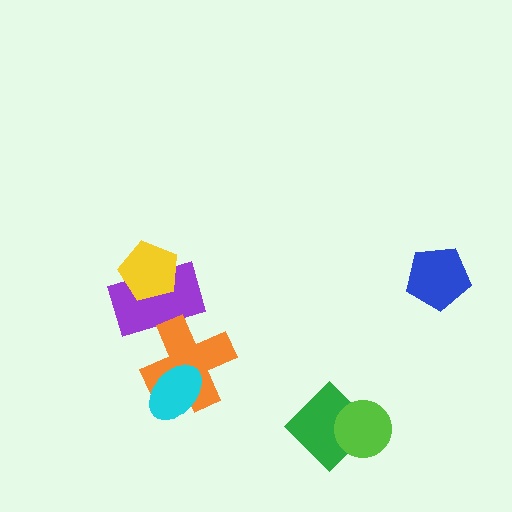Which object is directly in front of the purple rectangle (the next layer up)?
The yellow pentagon is directly in front of the purple rectangle.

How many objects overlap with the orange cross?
2 objects overlap with the orange cross.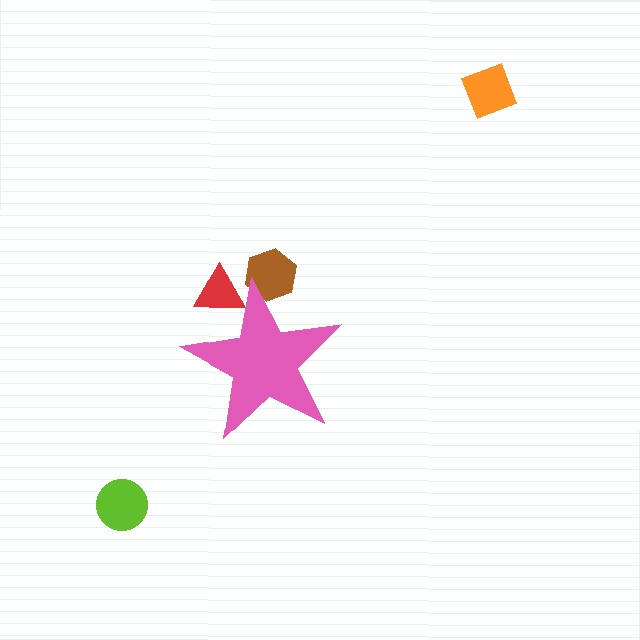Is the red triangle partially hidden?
Yes, the red triangle is partially hidden behind the pink star.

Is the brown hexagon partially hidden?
Yes, the brown hexagon is partially hidden behind the pink star.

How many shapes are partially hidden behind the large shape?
2 shapes are partially hidden.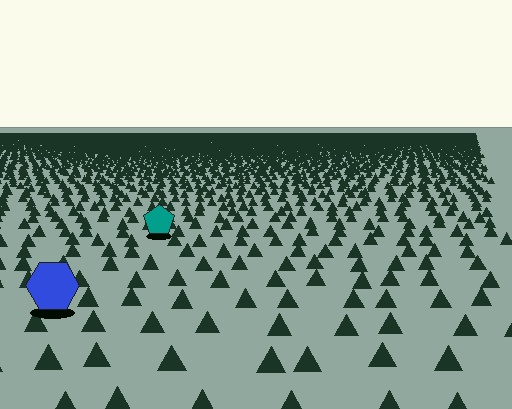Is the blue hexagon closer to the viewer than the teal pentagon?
Yes. The blue hexagon is closer — you can tell from the texture gradient: the ground texture is coarser near it.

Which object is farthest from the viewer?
The teal pentagon is farthest from the viewer. It appears smaller and the ground texture around it is denser.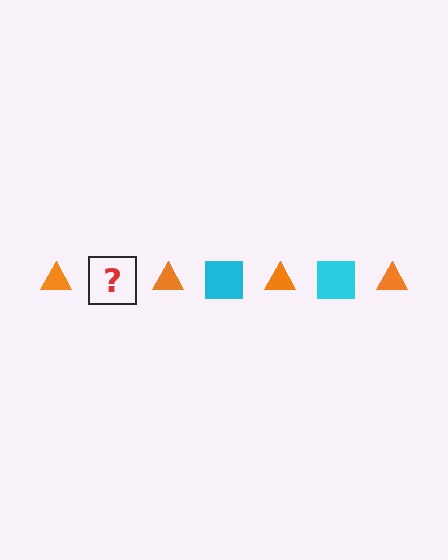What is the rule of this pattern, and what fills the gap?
The rule is that the pattern alternates between orange triangle and cyan square. The gap should be filled with a cyan square.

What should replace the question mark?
The question mark should be replaced with a cyan square.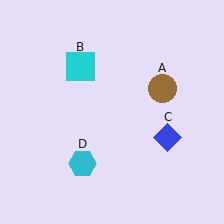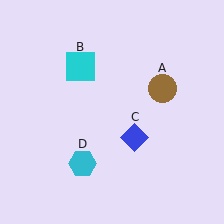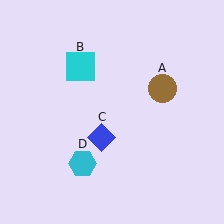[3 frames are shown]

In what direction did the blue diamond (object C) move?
The blue diamond (object C) moved left.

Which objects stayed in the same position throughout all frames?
Brown circle (object A) and cyan square (object B) and cyan hexagon (object D) remained stationary.